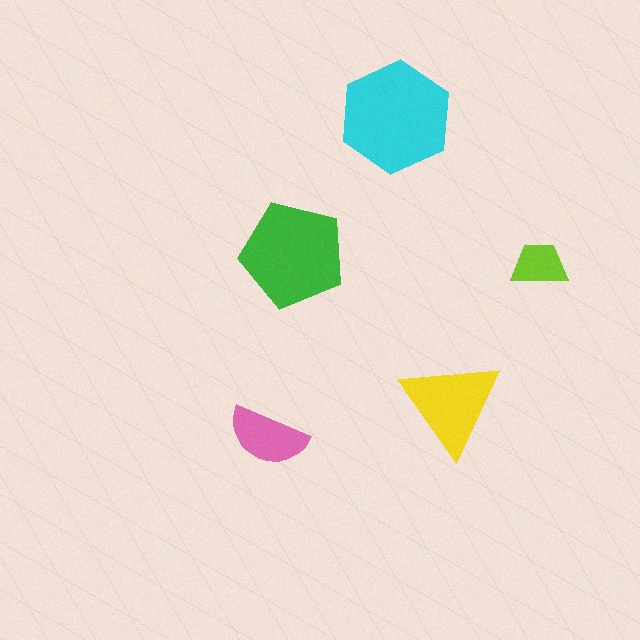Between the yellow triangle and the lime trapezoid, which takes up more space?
The yellow triangle.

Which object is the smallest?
The lime trapezoid.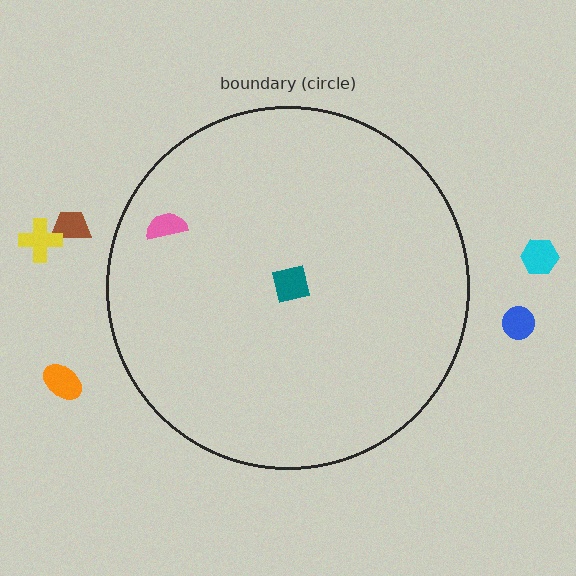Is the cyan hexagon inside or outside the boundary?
Outside.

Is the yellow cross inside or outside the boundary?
Outside.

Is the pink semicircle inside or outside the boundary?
Inside.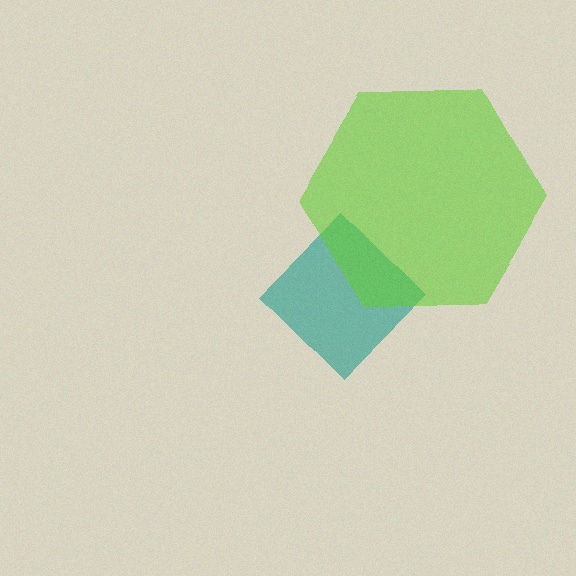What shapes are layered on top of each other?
The layered shapes are: a teal diamond, a lime hexagon.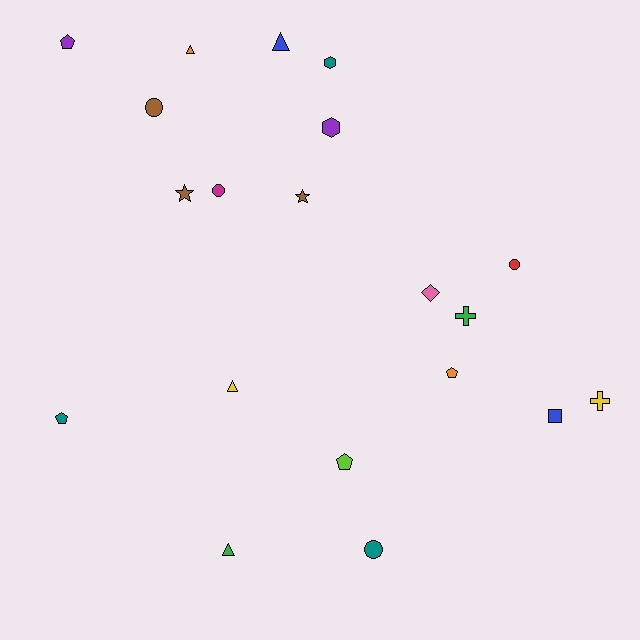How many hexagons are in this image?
There are 2 hexagons.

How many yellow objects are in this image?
There are 2 yellow objects.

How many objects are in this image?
There are 20 objects.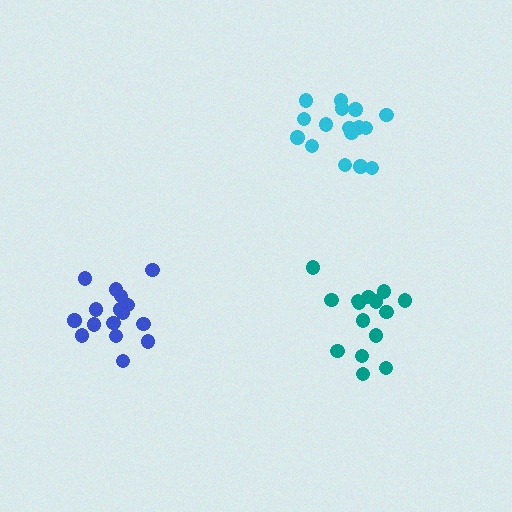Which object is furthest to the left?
The blue cluster is leftmost.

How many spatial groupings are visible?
There are 3 spatial groupings.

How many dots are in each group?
Group 1: 16 dots, Group 2: 16 dots, Group 3: 15 dots (47 total).